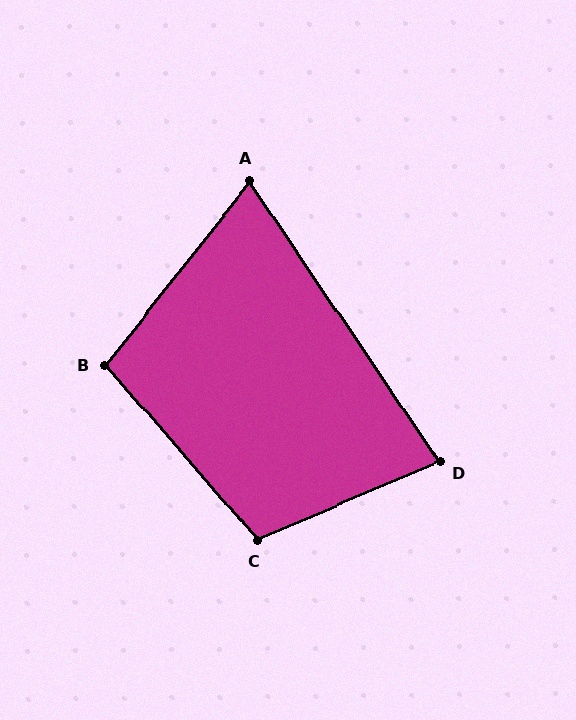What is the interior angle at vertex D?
Approximately 79 degrees (acute).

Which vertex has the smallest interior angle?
A, at approximately 72 degrees.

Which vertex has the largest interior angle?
C, at approximately 108 degrees.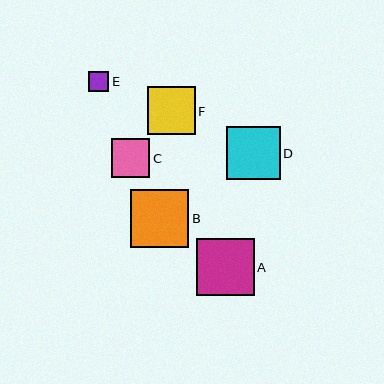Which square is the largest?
Square B is the largest with a size of approximately 58 pixels.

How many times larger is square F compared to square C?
Square F is approximately 1.2 times the size of square C.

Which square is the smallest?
Square E is the smallest with a size of approximately 20 pixels.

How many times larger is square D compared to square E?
Square D is approximately 2.6 times the size of square E.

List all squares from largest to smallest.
From largest to smallest: B, A, D, F, C, E.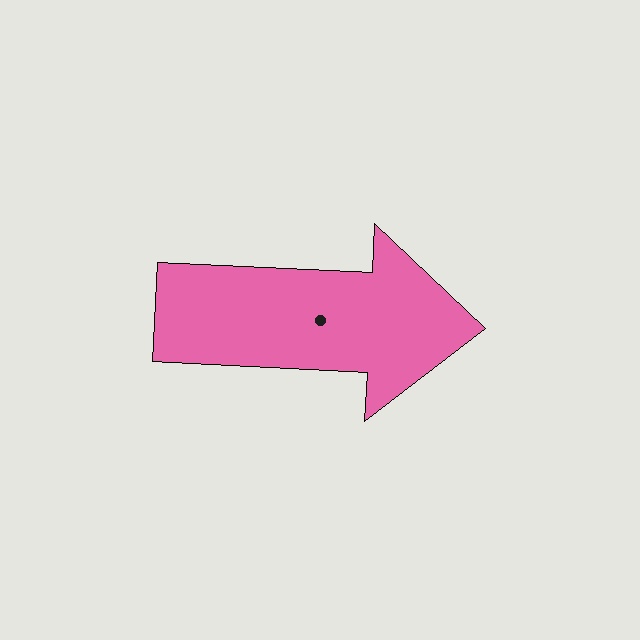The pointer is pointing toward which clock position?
Roughly 3 o'clock.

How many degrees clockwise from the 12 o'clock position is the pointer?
Approximately 93 degrees.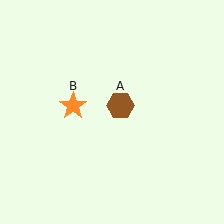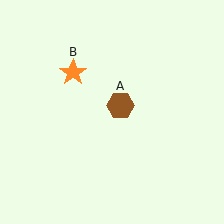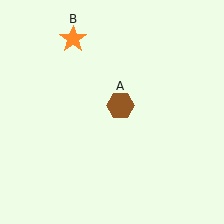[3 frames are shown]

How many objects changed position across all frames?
1 object changed position: orange star (object B).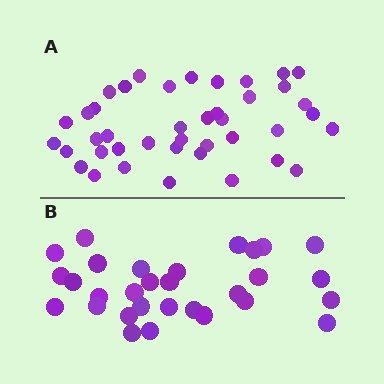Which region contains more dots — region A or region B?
Region A (the top region) has more dots.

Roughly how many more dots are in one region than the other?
Region A has roughly 12 or so more dots than region B.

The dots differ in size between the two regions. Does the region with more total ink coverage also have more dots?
No. Region B has more total ink coverage because its dots are larger, but region A actually contains more individual dots. Total area can be misleading — the number of items is what matters here.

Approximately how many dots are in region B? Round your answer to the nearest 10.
About 30 dots.